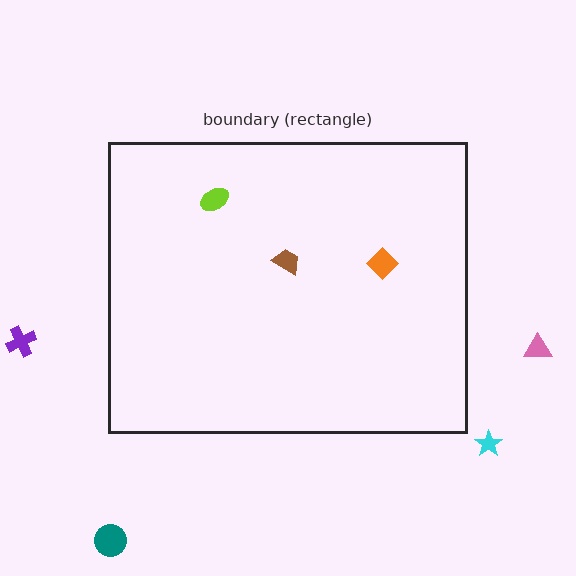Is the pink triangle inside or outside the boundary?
Outside.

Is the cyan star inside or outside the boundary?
Outside.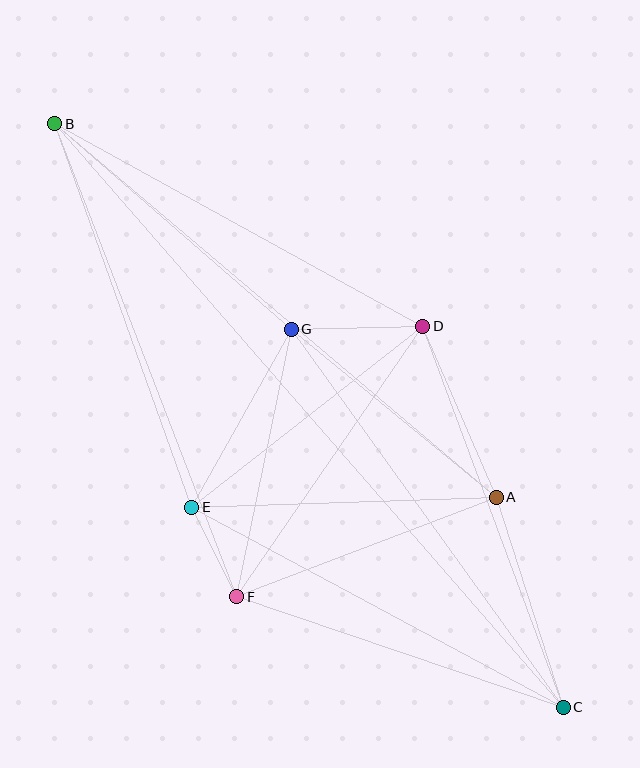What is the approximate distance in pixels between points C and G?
The distance between C and G is approximately 466 pixels.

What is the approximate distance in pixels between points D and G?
The distance between D and G is approximately 132 pixels.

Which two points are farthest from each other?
Points B and C are farthest from each other.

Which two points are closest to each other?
Points E and F are closest to each other.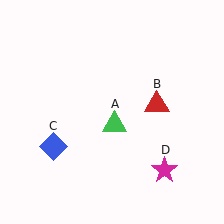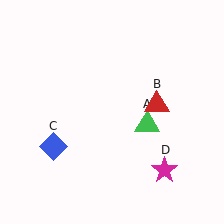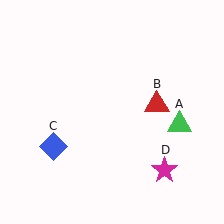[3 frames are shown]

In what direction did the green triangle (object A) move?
The green triangle (object A) moved right.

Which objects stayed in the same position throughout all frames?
Red triangle (object B) and blue diamond (object C) and magenta star (object D) remained stationary.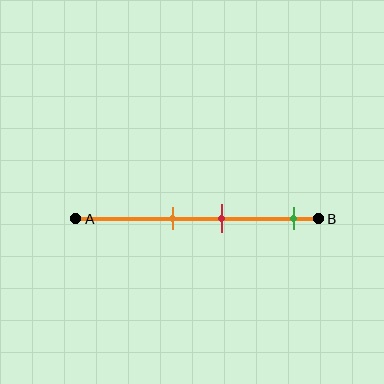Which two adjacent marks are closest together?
The orange and red marks are the closest adjacent pair.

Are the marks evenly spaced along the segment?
No, the marks are not evenly spaced.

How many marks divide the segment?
There are 3 marks dividing the segment.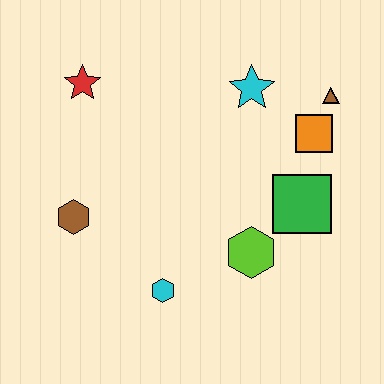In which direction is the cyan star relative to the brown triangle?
The cyan star is to the left of the brown triangle.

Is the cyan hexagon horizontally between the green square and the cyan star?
No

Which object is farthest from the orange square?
The brown hexagon is farthest from the orange square.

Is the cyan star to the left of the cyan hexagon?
No